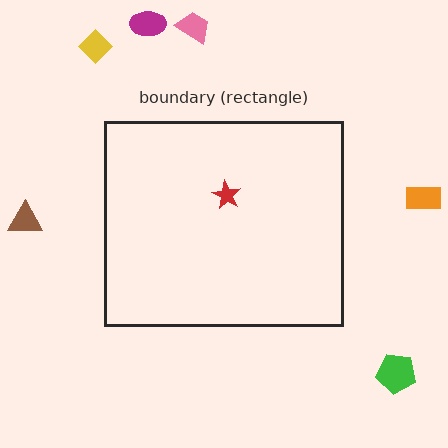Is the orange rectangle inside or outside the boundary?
Outside.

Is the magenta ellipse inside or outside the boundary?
Outside.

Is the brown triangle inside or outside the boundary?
Outside.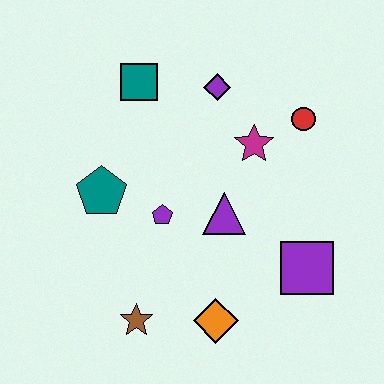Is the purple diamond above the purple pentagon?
Yes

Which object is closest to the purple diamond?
The magenta star is closest to the purple diamond.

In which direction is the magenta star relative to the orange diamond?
The magenta star is above the orange diamond.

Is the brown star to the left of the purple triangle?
Yes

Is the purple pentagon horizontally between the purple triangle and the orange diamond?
No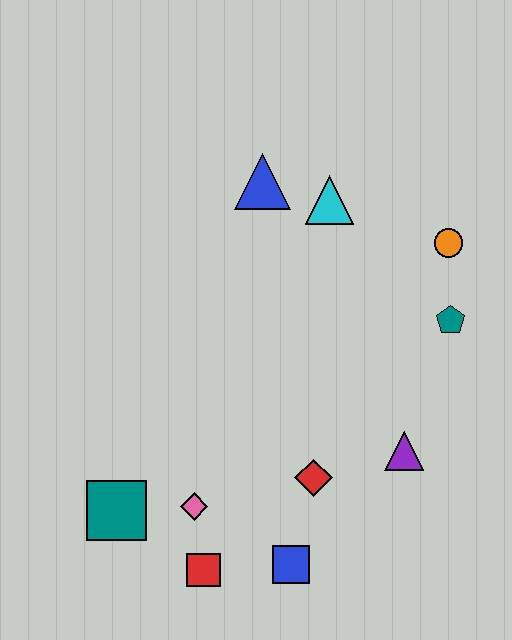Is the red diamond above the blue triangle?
No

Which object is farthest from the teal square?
The orange circle is farthest from the teal square.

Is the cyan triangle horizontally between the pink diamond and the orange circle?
Yes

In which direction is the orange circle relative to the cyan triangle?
The orange circle is to the right of the cyan triangle.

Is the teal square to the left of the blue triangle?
Yes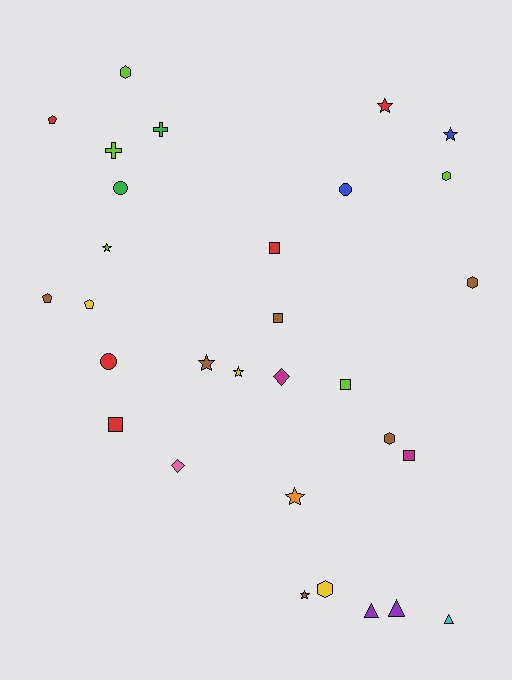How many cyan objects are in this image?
There is 1 cyan object.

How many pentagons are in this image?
There are 3 pentagons.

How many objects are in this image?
There are 30 objects.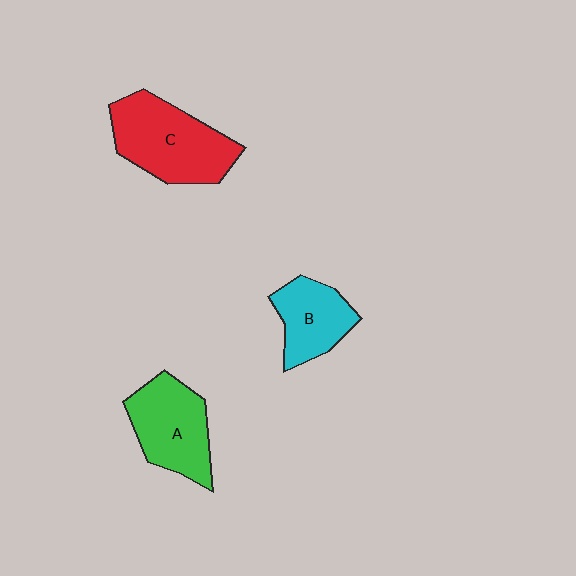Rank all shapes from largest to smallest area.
From largest to smallest: C (red), A (green), B (cyan).